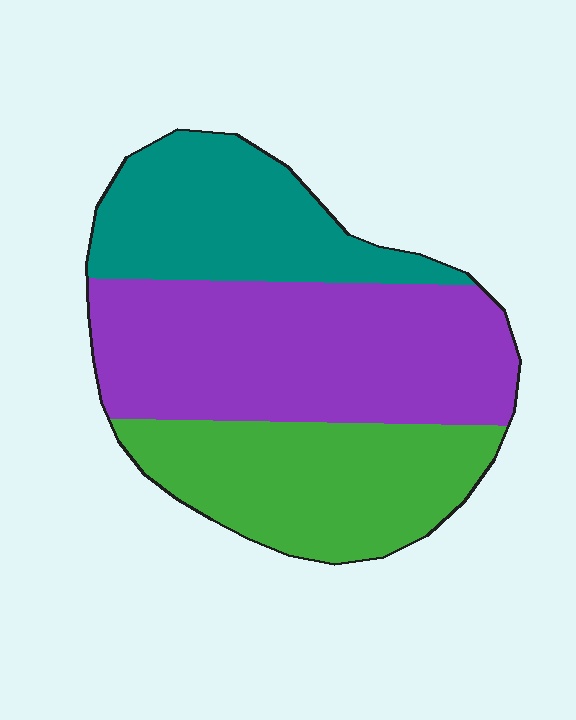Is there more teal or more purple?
Purple.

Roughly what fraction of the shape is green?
Green covers 30% of the shape.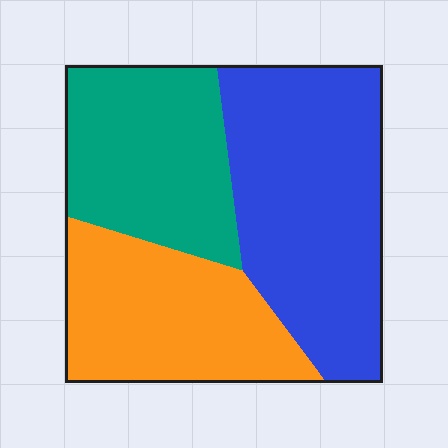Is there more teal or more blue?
Blue.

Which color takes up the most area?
Blue, at roughly 40%.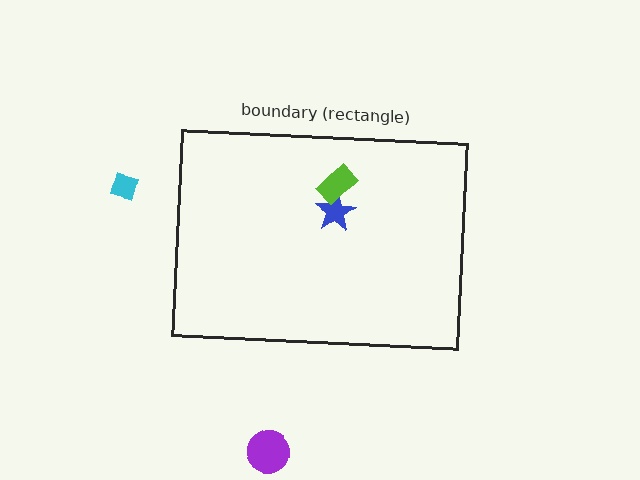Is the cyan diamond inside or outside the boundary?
Outside.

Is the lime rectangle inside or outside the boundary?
Inside.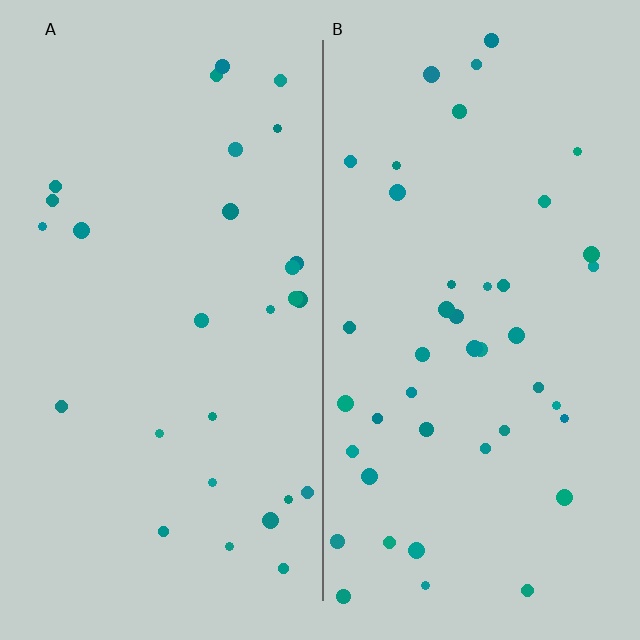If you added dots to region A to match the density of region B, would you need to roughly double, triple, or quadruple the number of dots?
Approximately double.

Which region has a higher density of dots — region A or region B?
B (the right).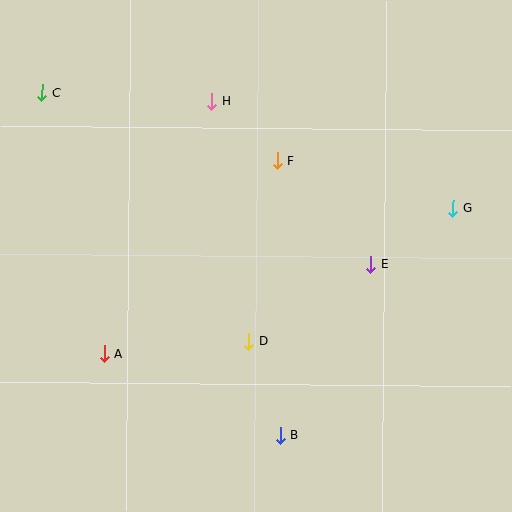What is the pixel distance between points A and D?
The distance between A and D is 145 pixels.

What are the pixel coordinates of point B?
Point B is at (281, 436).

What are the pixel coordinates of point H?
Point H is at (212, 101).